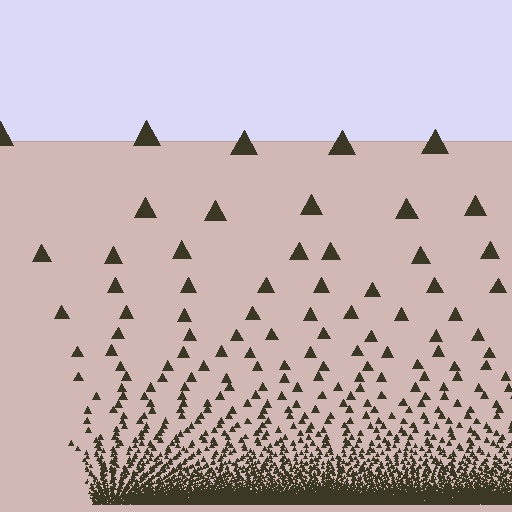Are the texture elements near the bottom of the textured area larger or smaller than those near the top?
Smaller. The gradient is inverted — elements near the bottom are smaller and denser.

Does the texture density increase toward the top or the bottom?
Density increases toward the bottom.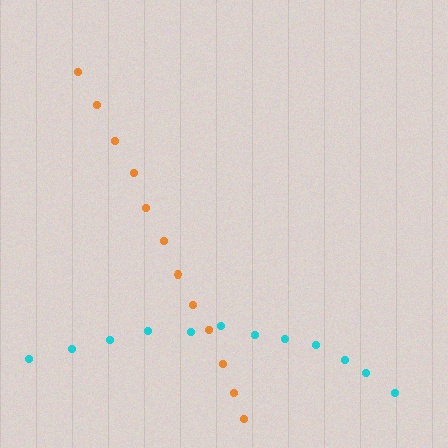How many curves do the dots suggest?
There are 2 distinct paths.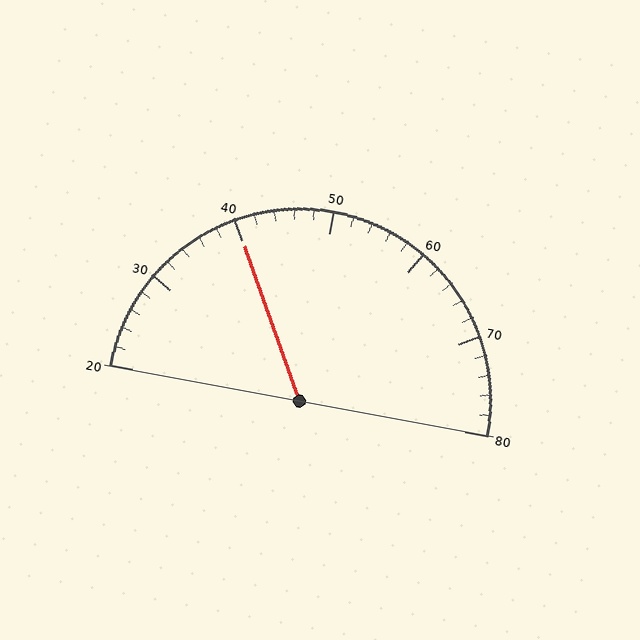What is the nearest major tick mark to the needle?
The nearest major tick mark is 40.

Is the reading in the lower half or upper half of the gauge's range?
The reading is in the lower half of the range (20 to 80).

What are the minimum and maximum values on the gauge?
The gauge ranges from 20 to 80.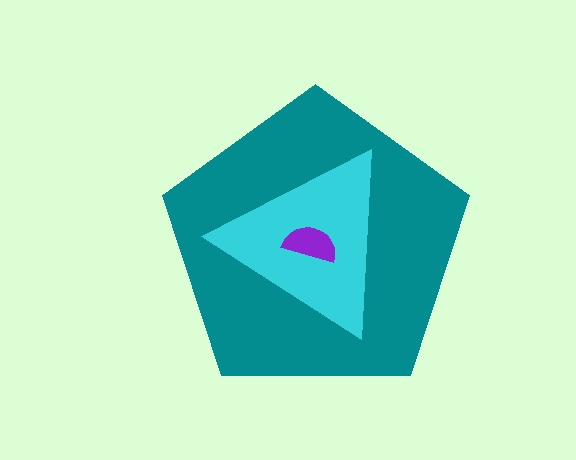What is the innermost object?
The purple semicircle.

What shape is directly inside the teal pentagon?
The cyan triangle.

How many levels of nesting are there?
3.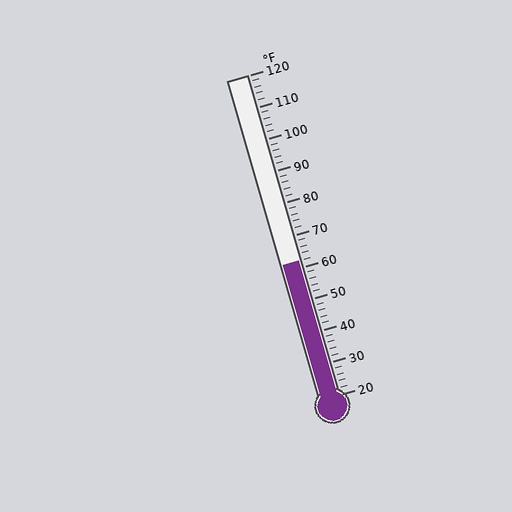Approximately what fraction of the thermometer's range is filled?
The thermometer is filled to approximately 40% of its range.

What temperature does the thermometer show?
The thermometer shows approximately 62°F.